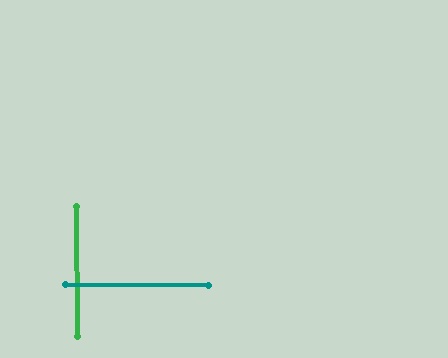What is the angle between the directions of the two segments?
Approximately 89 degrees.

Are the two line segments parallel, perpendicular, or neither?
Perpendicular — they meet at approximately 89°.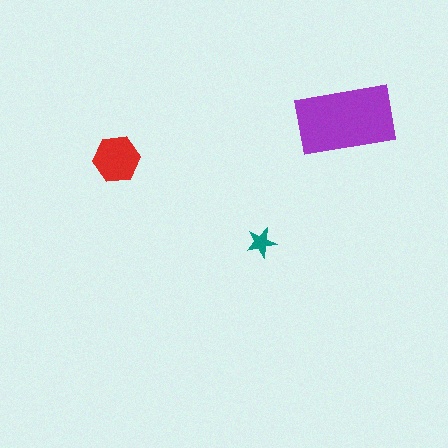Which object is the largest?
The purple rectangle.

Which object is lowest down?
The teal star is bottommost.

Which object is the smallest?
The teal star.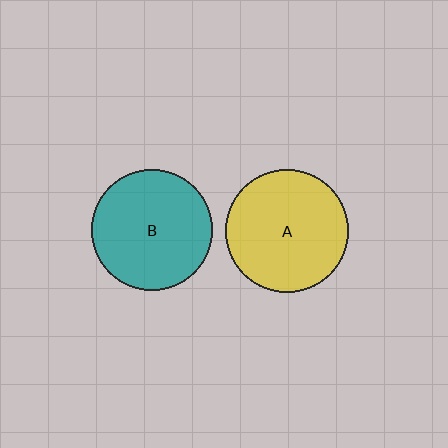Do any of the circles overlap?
No, none of the circles overlap.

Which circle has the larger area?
Circle A (yellow).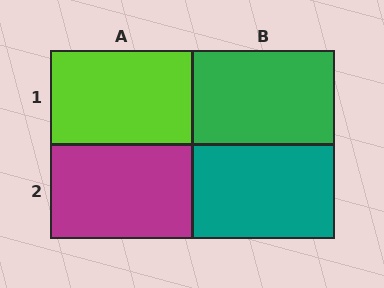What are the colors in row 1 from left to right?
Lime, green.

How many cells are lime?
1 cell is lime.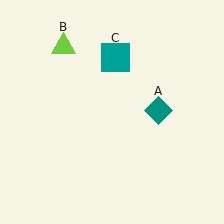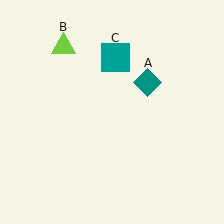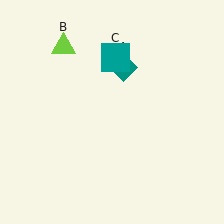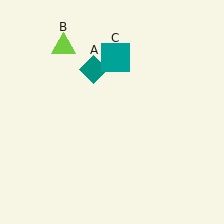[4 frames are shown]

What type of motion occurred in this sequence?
The teal diamond (object A) rotated counterclockwise around the center of the scene.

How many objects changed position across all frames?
1 object changed position: teal diamond (object A).